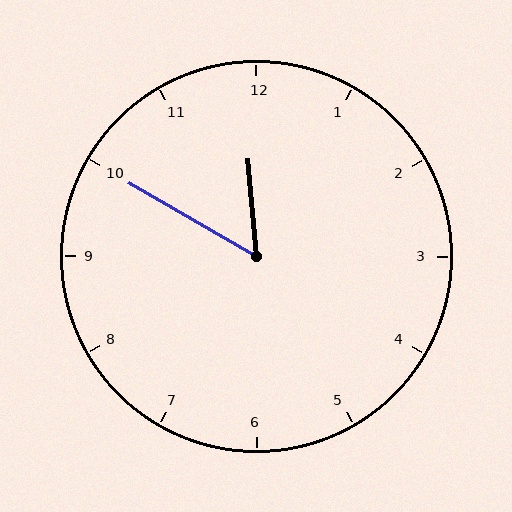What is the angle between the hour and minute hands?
Approximately 55 degrees.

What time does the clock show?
11:50.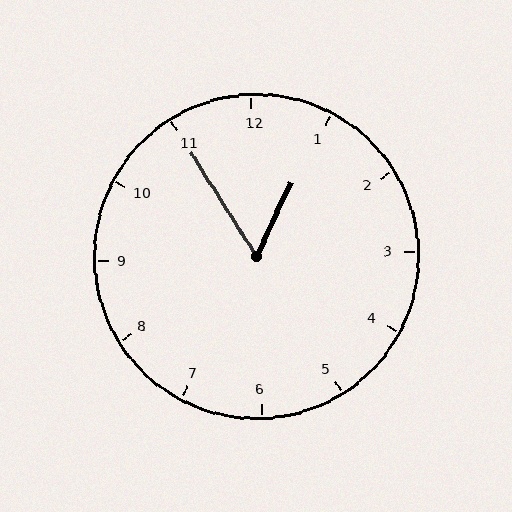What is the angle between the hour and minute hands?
Approximately 58 degrees.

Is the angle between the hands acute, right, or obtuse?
It is acute.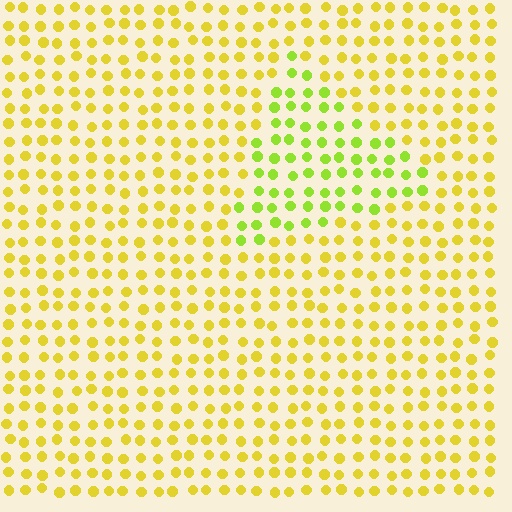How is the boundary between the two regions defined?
The boundary is defined purely by a slight shift in hue (about 33 degrees). Spacing, size, and orientation are identical on both sides.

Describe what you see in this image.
The image is filled with small yellow elements in a uniform arrangement. A triangle-shaped region is visible where the elements are tinted to a slightly different hue, forming a subtle color boundary.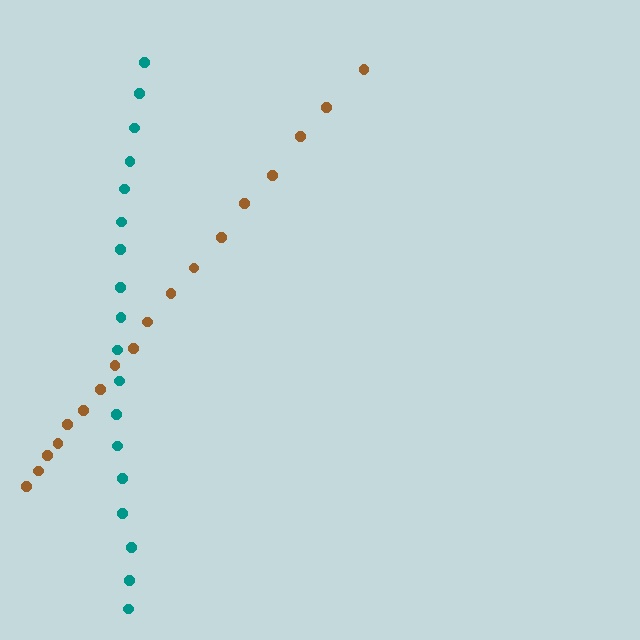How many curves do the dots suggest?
There are 2 distinct paths.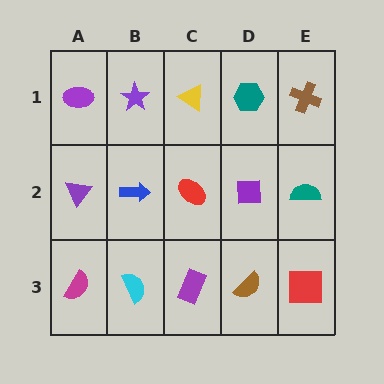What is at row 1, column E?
A brown cross.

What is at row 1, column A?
A purple ellipse.